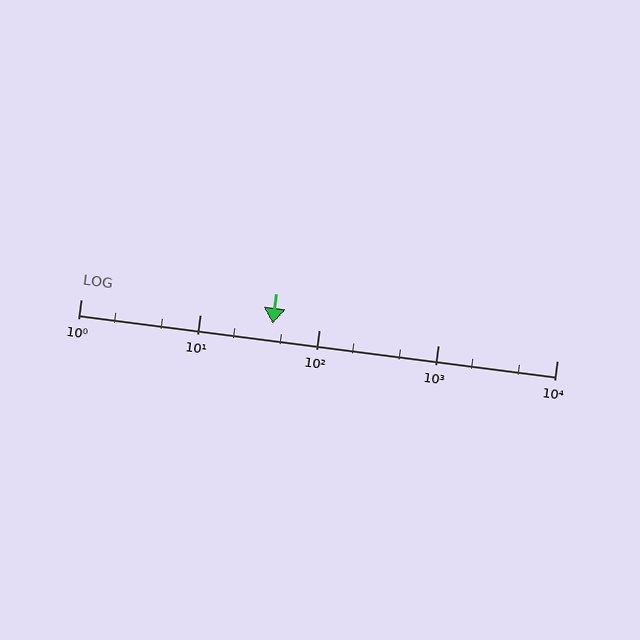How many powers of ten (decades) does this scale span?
The scale spans 4 decades, from 1 to 10000.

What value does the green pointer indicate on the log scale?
The pointer indicates approximately 41.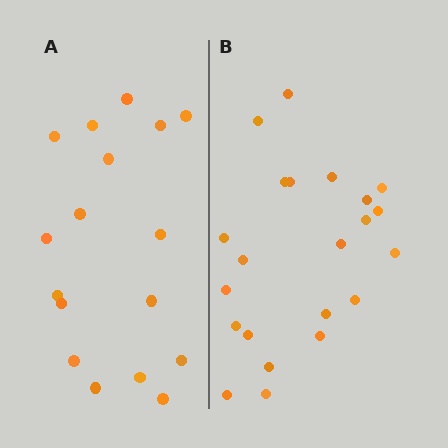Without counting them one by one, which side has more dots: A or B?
Region B (the right region) has more dots.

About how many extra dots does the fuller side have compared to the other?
Region B has about 5 more dots than region A.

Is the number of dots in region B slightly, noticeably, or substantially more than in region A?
Region B has noticeably more, but not dramatically so. The ratio is roughly 1.3 to 1.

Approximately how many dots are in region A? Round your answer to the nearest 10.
About 20 dots. (The exact count is 17, which rounds to 20.)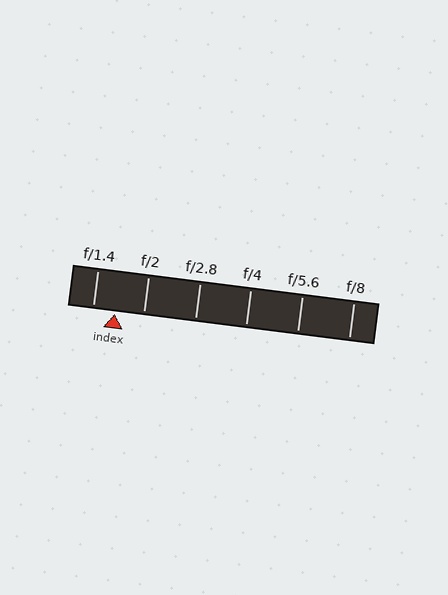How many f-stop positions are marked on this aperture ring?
There are 6 f-stop positions marked.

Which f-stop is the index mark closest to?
The index mark is closest to f/1.4.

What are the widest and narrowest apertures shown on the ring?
The widest aperture shown is f/1.4 and the narrowest is f/8.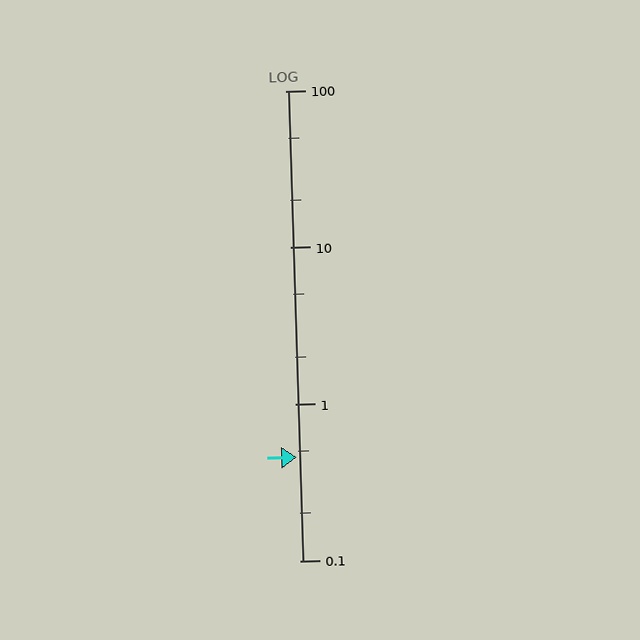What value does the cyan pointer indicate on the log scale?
The pointer indicates approximately 0.46.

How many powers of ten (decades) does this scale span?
The scale spans 3 decades, from 0.1 to 100.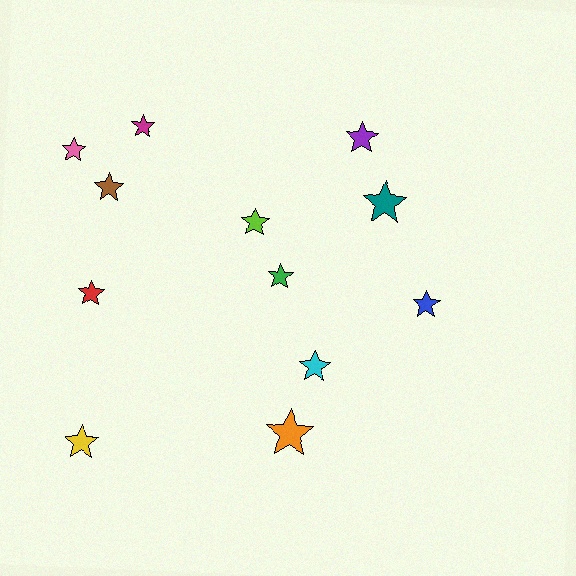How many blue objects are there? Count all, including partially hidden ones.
There is 1 blue object.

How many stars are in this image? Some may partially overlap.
There are 12 stars.